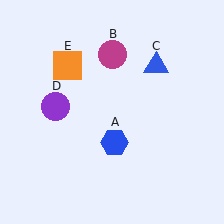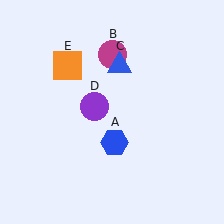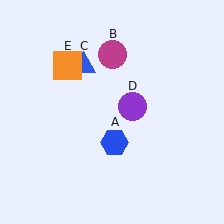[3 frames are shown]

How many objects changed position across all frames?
2 objects changed position: blue triangle (object C), purple circle (object D).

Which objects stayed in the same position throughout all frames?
Blue hexagon (object A) and magenta circle (object B) and orange square (object E) remained stationary.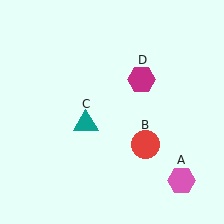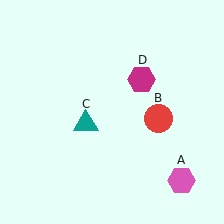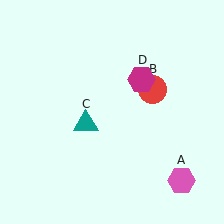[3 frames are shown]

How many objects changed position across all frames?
1 object changed position: red circle (object B).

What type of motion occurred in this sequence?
The red circle (object B) rotated counterclockwise around the center of the scene.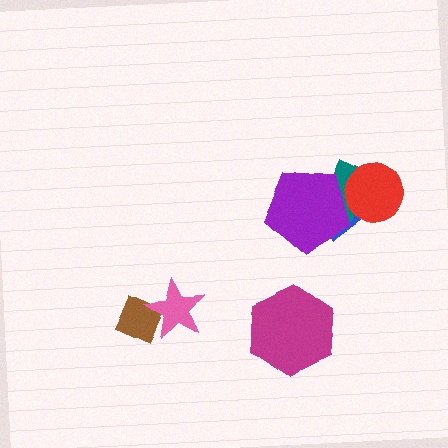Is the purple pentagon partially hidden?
No, no other shape covers it.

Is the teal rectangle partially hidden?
Yes, it is partially covered by another shape.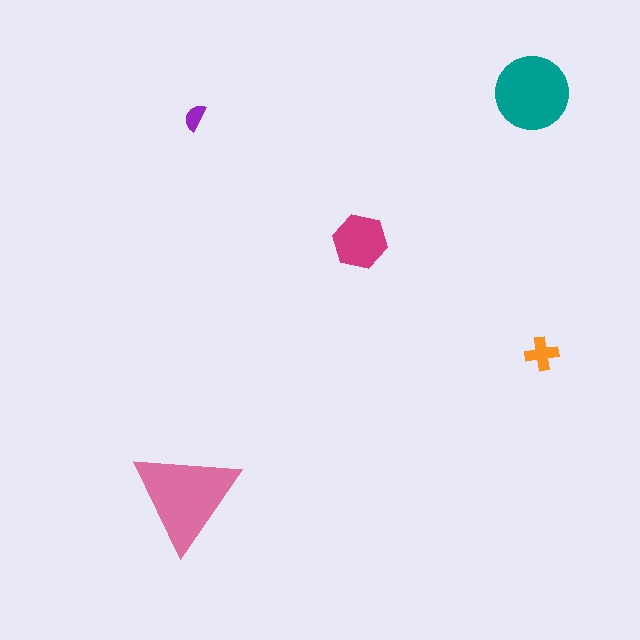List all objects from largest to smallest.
The pink triangle, the teal circle, the magenta hexagon, the orange cross, the purple semicircle.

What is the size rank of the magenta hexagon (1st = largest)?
3rd.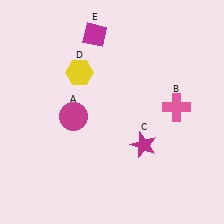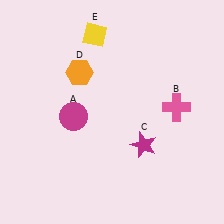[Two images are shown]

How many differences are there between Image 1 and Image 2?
There are 2 differences between the two images.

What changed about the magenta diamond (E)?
In Image 1, E is magenta. In Image 2, it changed to yellow.